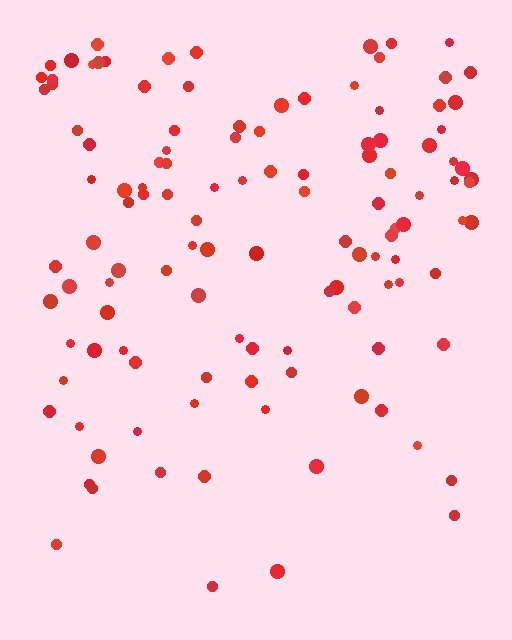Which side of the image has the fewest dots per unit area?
The bottom.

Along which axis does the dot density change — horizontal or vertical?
Vertical.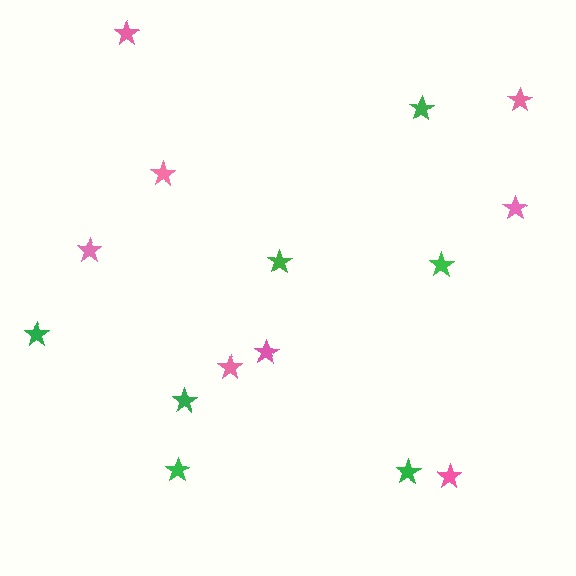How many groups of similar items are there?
There are 2 groups: one group of pink stars (8) and one group of green stars (7).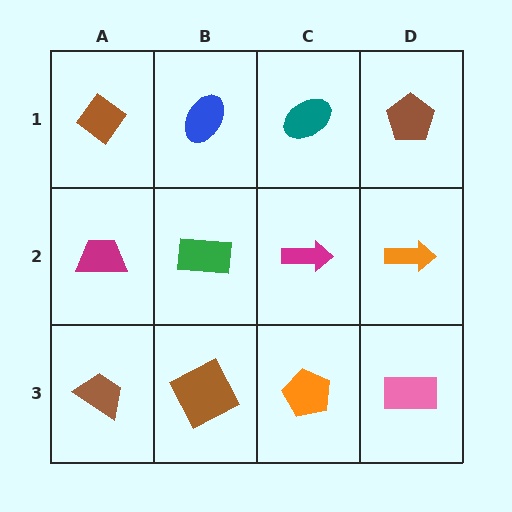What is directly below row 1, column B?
A green rectangle.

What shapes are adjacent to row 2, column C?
A teal ellipse (row 1, column C), an orange pentagon (row 3, column C), a green rectangle (row 2, column B), an orange arrow (row 2, column D).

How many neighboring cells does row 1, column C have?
3.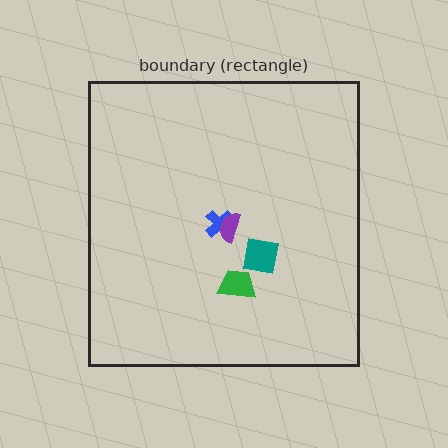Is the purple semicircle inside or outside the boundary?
Inside.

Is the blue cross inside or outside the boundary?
Inside.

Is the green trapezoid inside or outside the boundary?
Inside.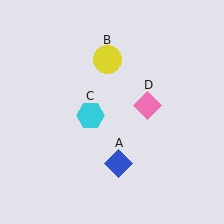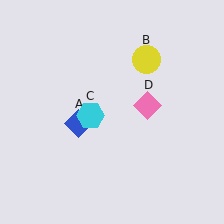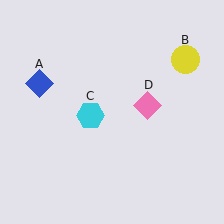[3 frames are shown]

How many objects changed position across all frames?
2 objects changed position: blue diamond (object A), yellow circle (object B).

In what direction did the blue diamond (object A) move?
The blue diamond (object A) moved up and to the left.